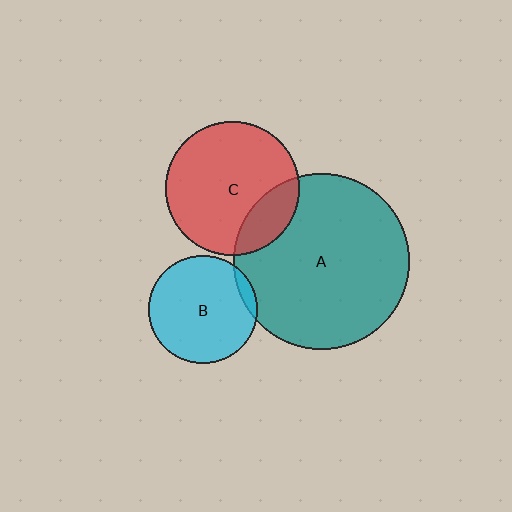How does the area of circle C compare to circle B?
Approximately 1.5 times.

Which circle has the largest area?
Circle A (teal).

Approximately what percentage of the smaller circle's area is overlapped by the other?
Approximately 20%.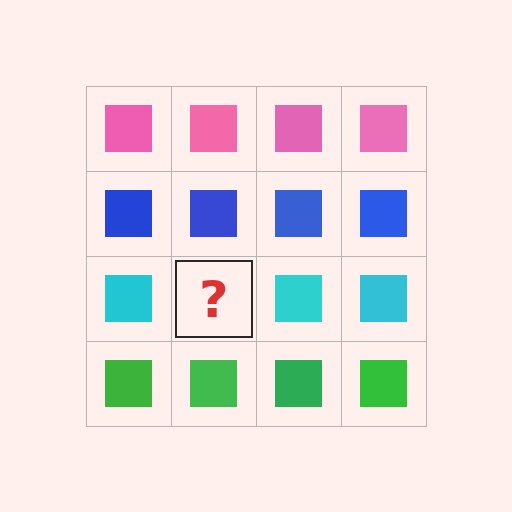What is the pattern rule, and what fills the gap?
The rule is that each row has a consistent color. The gap should be filled with a cyan square.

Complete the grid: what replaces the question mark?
The question mark should be replaced with a cyan square.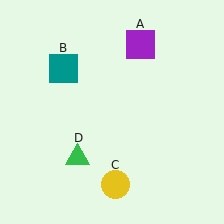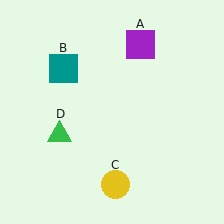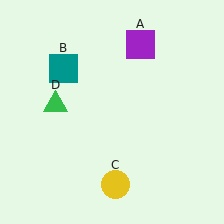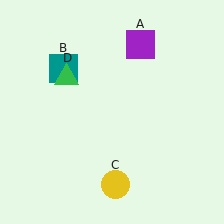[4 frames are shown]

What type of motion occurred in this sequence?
The green triangle (object D) rotated clockwise around the center of the scene.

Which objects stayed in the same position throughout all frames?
Purple square (object A) and teal square (object B) and yellow circle (object C) remained stationary.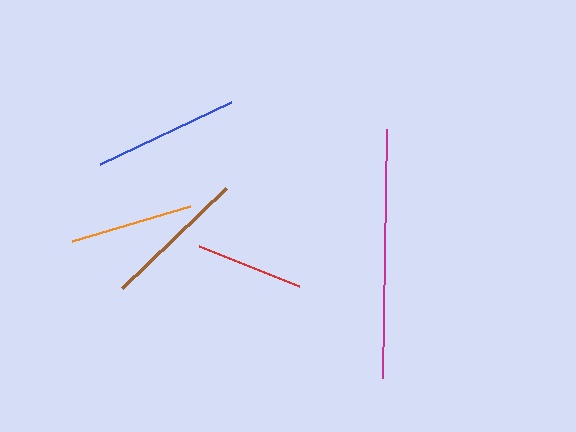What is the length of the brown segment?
The brown segment is approximately 144 pixels long.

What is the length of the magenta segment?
The magenta segment is approximately 248 pixels long.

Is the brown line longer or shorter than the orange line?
The brown line is longer than the orange line.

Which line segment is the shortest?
The red line is the shortest at approximately 108 pixels.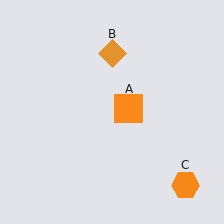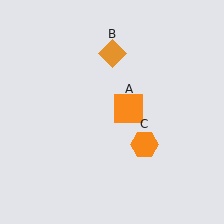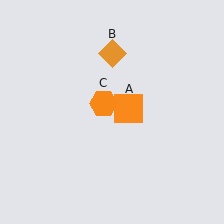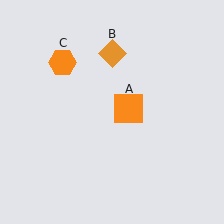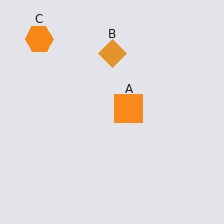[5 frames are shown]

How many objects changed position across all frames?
1 object changed position: orange hexagon (object C).